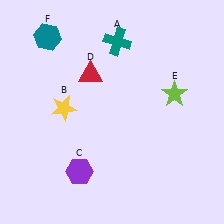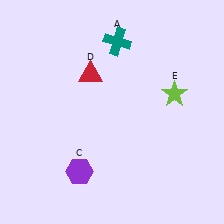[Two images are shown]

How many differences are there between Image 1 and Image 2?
There are 2 differences between the two images.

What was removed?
The teal hexagon (F), the yellow star (B) were removed in Image 2.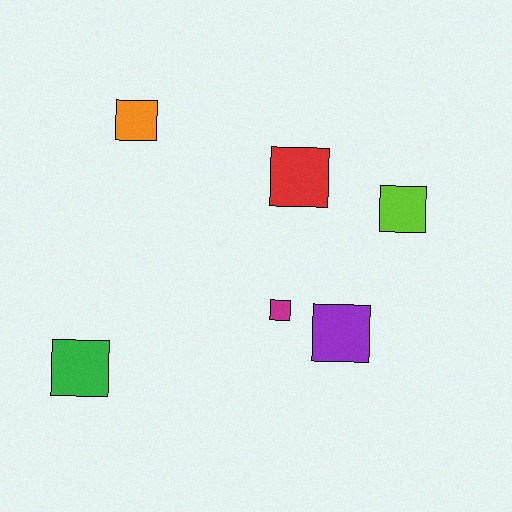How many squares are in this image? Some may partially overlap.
There are 6 squares.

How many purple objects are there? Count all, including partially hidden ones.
There is 1 purple object.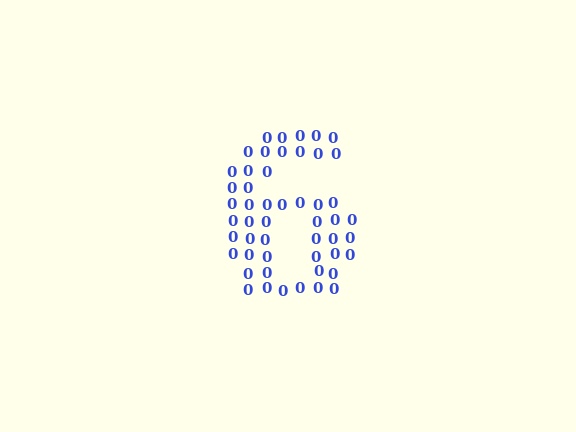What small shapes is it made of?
It is made of small digit 0's.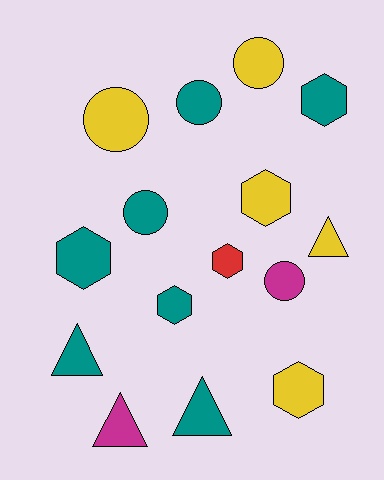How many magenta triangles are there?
There is 1 magenta triangle.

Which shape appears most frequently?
Hexagon, with 6 objects.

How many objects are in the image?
There are 15 objects.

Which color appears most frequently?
Teal, with 7 objects.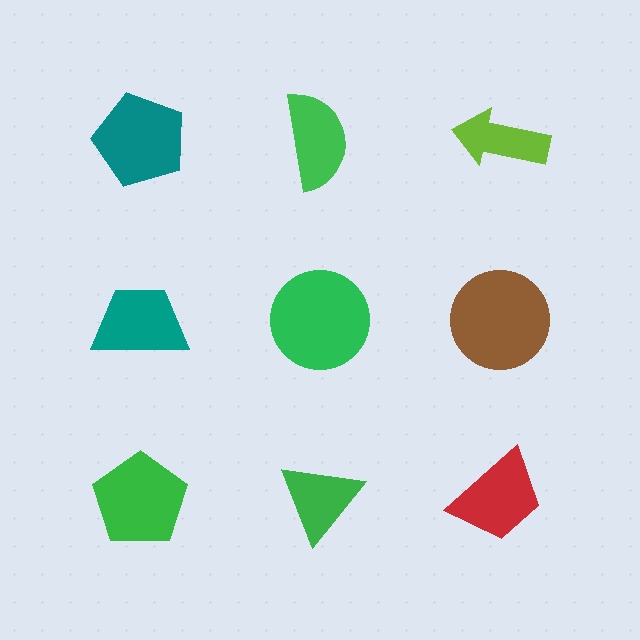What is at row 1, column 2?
A green semicircle.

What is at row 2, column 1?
A teal trapezoid.